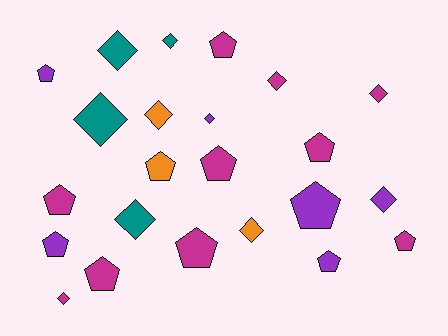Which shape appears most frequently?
Pentagon, with 12 objects.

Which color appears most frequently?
Magenta, with 10 objects.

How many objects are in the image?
There are 23 objects.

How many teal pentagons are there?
There are no teal pentagons.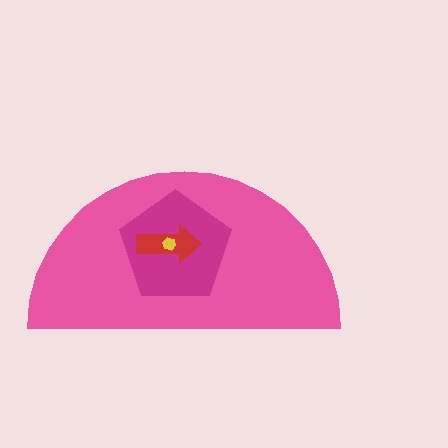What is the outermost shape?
The pink semicircle.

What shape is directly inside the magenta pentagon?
The red arrow.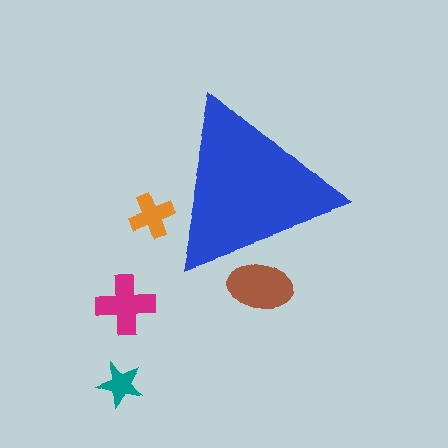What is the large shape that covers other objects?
A blue triangle.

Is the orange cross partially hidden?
Yes, the orange cross is partially hidden behind the blue triangle.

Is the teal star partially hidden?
No, the teal star is fully visible.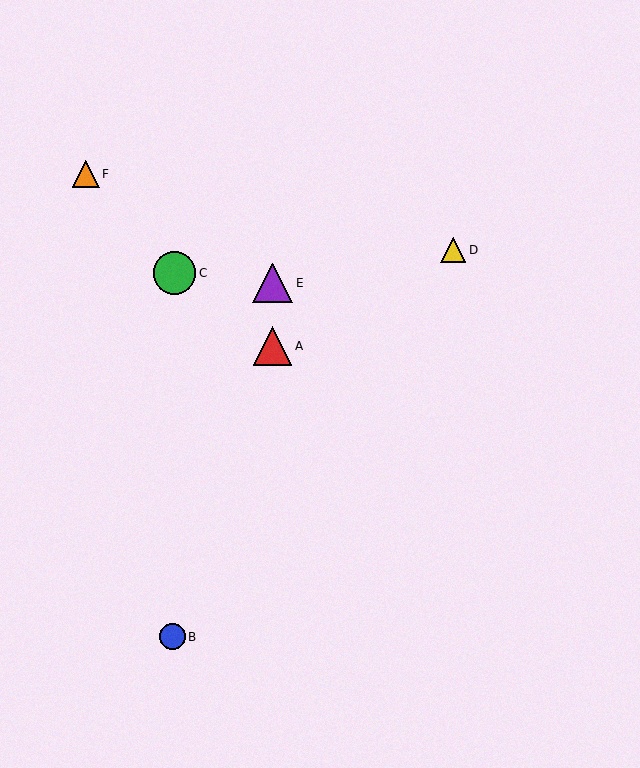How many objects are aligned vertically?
2 objects (A, E) are aligned vertically.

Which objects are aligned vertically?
Objects A, E are aligned vertically.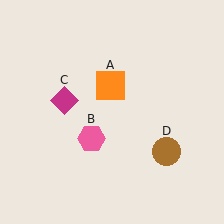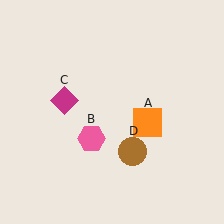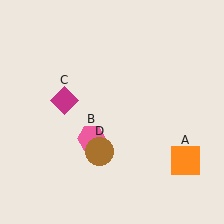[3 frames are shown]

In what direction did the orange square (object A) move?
The orange square (object A) moved down and to the right.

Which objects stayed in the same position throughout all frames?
Pink hexagon (object B) and magenta diamond (object C) remained stationary.